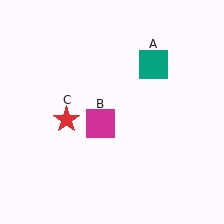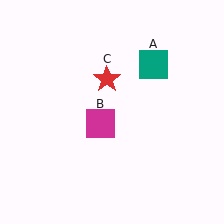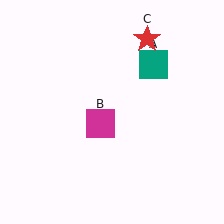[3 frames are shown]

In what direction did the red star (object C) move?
The red star (object C) moved up and to the right.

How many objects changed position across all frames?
1 object changed position: red star (object C).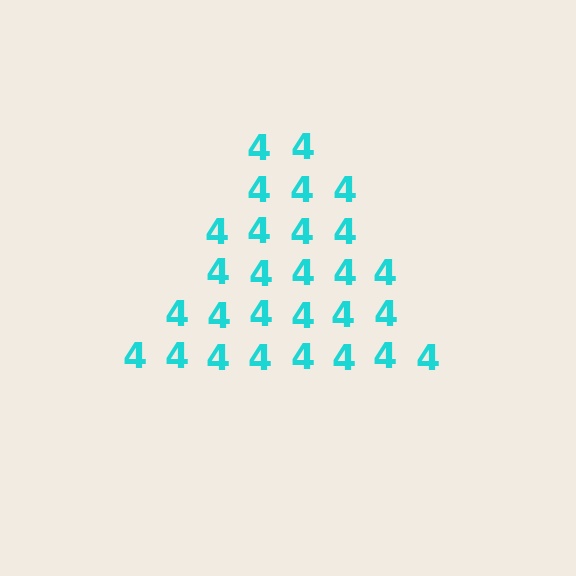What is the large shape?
The large shape is a triangle.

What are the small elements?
The small elements are digit 4's.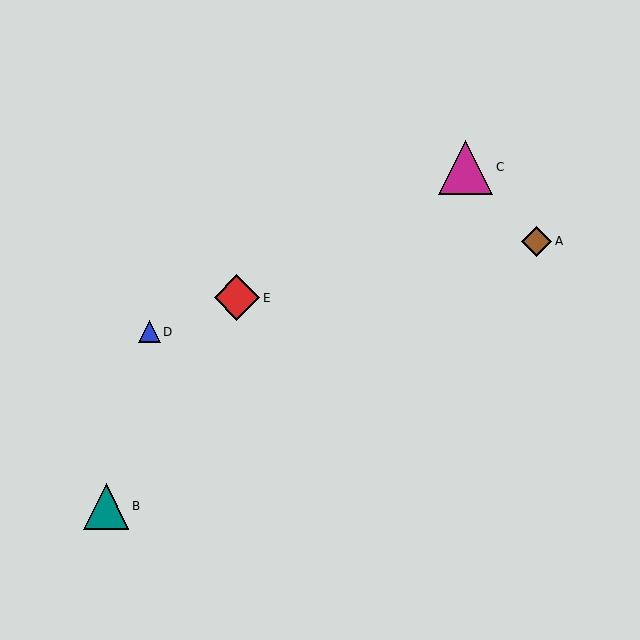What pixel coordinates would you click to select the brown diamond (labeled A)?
Click at (537, 241) to select the brown diamond A.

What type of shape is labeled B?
Shape B is a teal triangle.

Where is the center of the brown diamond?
The center of the brown diamond is at (537, 241).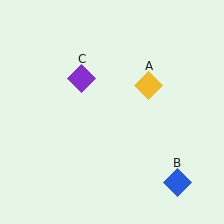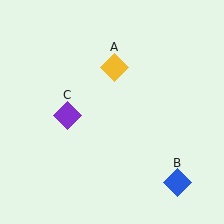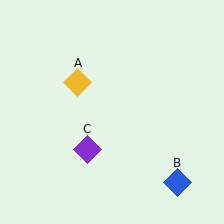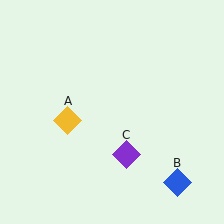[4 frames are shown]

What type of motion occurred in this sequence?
The yellow diamond (object A), purple diamond (object C) rotated counterclockwise around the center of the scene.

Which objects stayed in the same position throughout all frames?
Blue diamond (object B) remained stationary.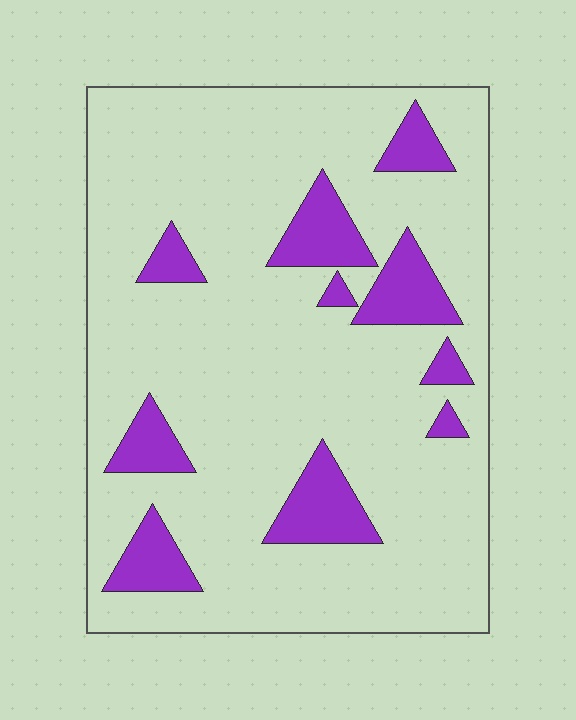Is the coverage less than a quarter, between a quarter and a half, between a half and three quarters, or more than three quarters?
Less than a quarter.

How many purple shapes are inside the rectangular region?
10.